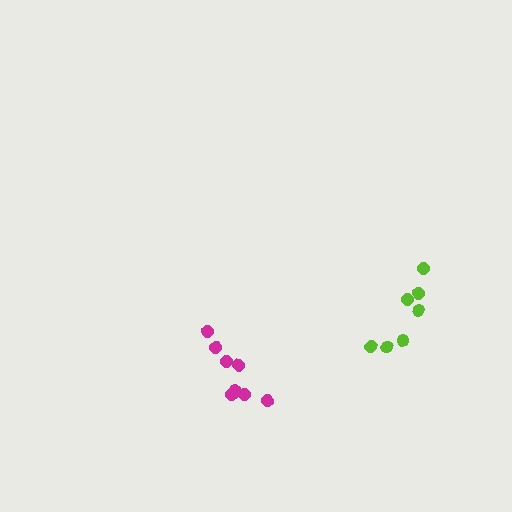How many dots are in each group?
Group 1: 8 dots, Group 2: 7 dots (15 total).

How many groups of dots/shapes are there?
There are 2 groups.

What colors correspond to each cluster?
The clusters are colored: magenta, lime.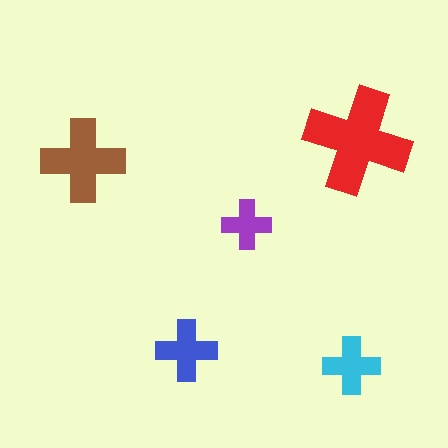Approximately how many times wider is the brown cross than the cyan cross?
About 1.5 times wider.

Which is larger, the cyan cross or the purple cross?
The cyan one.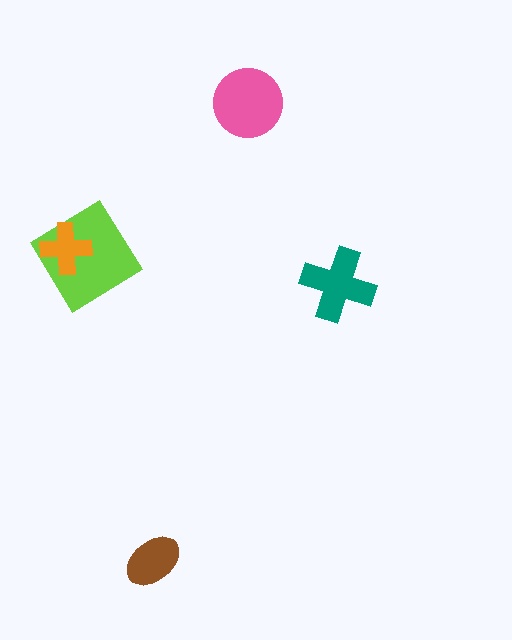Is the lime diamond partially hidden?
Yes, it is partially covered by another shape.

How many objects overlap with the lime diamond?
1 object overlaps with the lime diamond.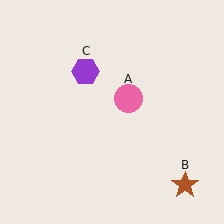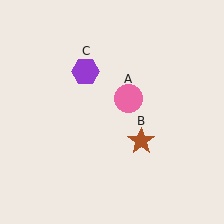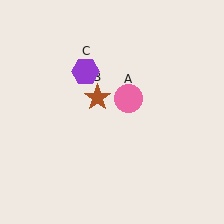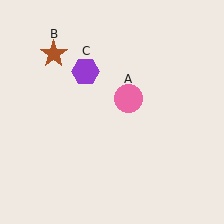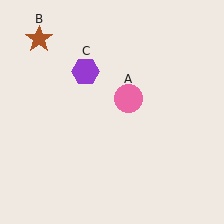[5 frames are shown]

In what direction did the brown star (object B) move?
The brown star (object B) moved up and to the left.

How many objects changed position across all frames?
1 object changed position: brown star (object B).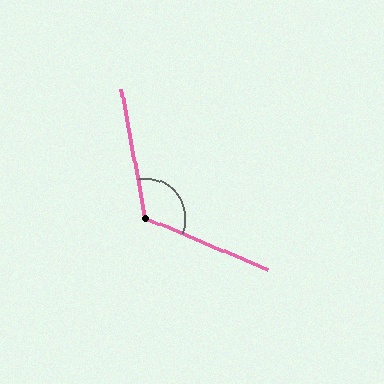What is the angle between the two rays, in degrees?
Approximately 124 degrees.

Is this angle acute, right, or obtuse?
It is obtuse.